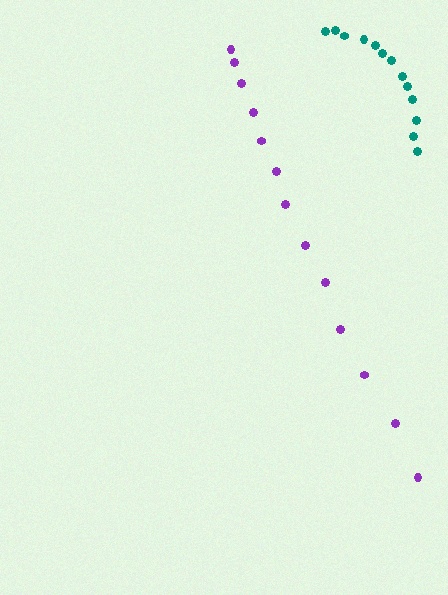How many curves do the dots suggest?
There are 2 distinct paths.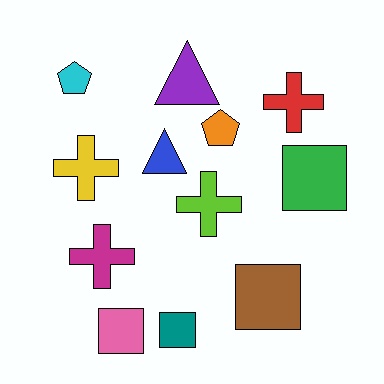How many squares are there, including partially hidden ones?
There are 4 squares.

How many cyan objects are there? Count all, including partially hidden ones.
There is 1 cyan object.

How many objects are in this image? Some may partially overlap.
There are 12 objects.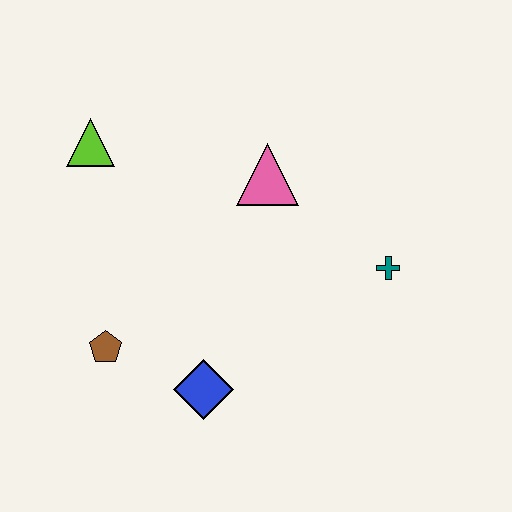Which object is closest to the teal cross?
The pink triangle is closest to the teal cross.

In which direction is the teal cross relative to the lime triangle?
The teal cross is to the right of the lime triangle.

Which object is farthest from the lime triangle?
The teal cross is farthest from the lime triangle.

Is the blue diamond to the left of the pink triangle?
Yes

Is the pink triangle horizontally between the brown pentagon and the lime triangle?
No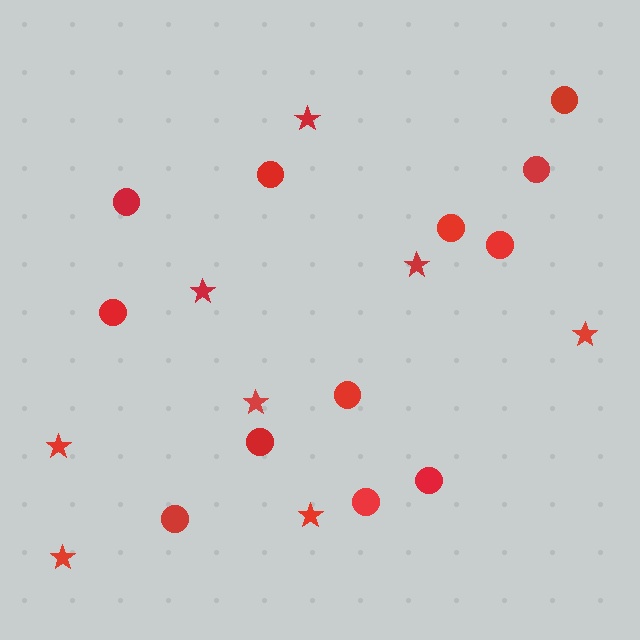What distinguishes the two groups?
There are 2 groups: one group of circles (12) and one group of stars (8).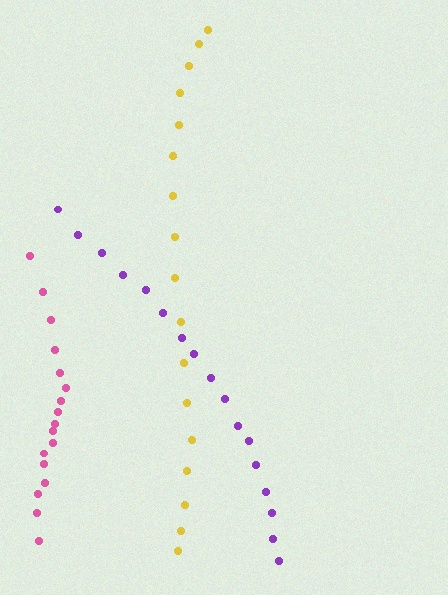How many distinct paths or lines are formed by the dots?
There are 3 distinct paths.